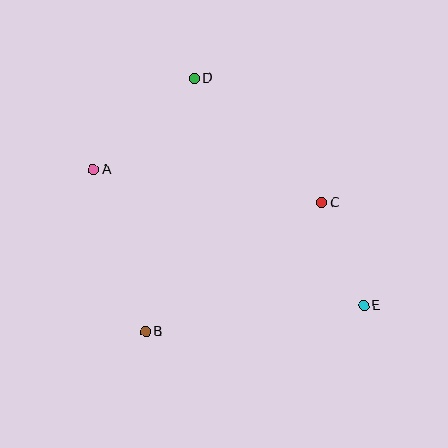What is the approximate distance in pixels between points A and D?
The distance between A and D is approximately 136 pixels.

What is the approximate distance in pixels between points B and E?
The distance between B and E is approximately 220 pixels.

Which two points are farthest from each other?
Points A and E are farthest from each other.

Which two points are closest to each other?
Points C and E are closest to each other.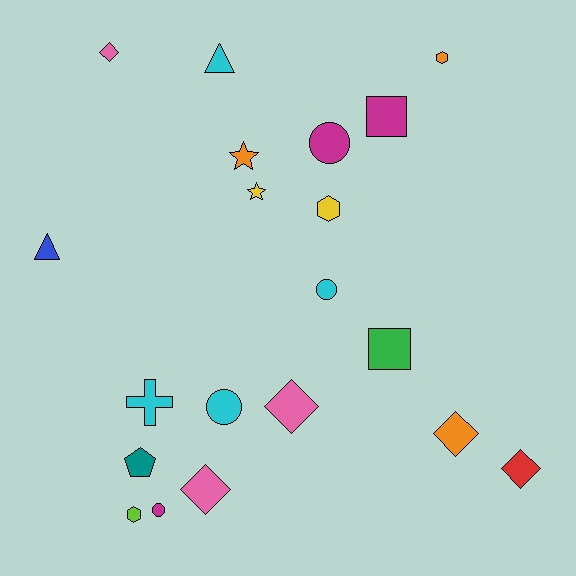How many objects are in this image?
There are 20 objects.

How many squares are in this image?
There are 2 squares.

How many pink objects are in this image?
There are 3 pink objects.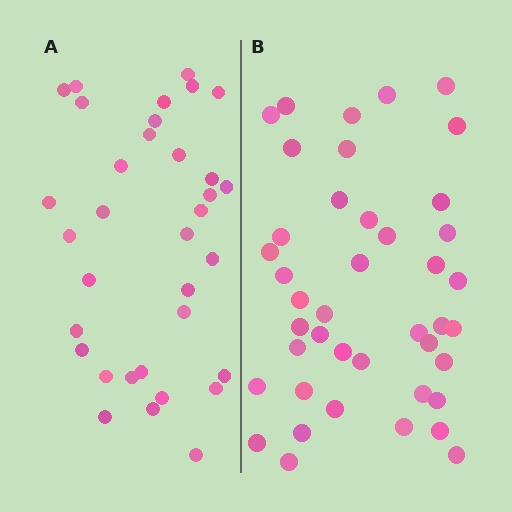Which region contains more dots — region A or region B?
Region B (the right region) has more dots.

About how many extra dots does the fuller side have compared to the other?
Region B has roughly 8 or so more dots than region A.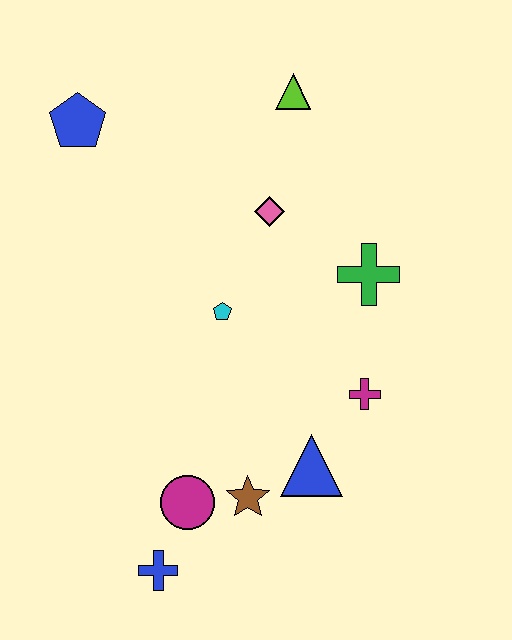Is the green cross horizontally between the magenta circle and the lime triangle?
No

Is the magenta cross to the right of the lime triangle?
Yes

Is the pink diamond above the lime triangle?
No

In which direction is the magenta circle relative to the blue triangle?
The magenta circle is to the left of the blue triangle.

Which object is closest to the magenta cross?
The blue triangle is closest to the magenta cross.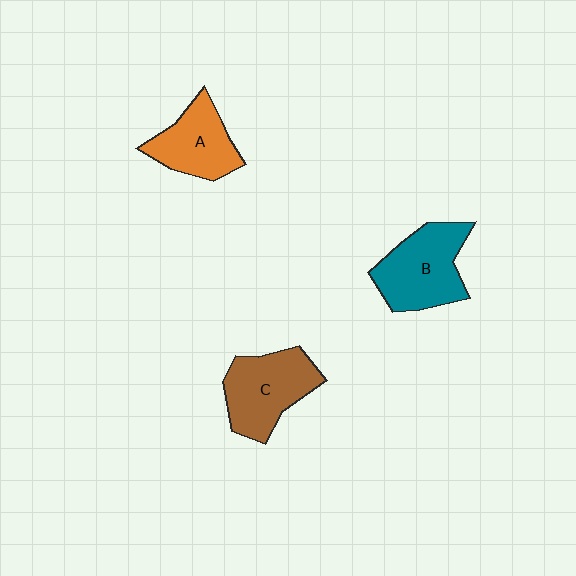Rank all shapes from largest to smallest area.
From largest to smallest: B (teal), C (brown), A (orange).